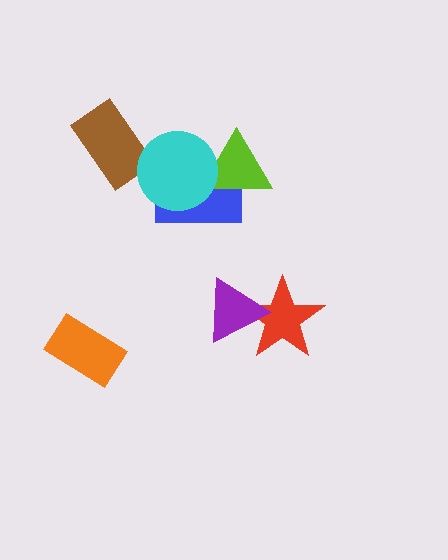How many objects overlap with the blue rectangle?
2 objects overlap with the blue rectangle.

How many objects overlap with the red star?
1 object overlaps with the red star.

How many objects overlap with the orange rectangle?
0 objects overlap with the orange rectangle.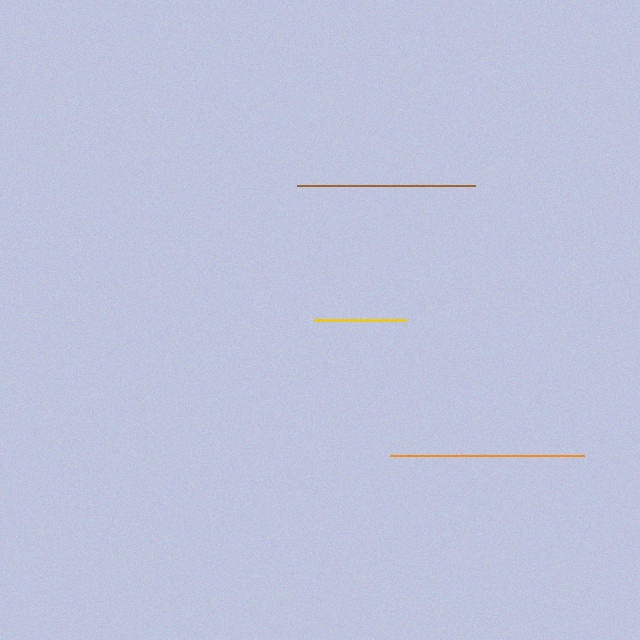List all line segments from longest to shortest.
From longest to shortest: orange, brown, yellow.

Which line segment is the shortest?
The yellow line is the shortest at approximately 93 pixels.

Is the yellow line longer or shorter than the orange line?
The orange line is longer than the yellow line.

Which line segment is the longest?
The orange line is the longest at approximately 194 pixels.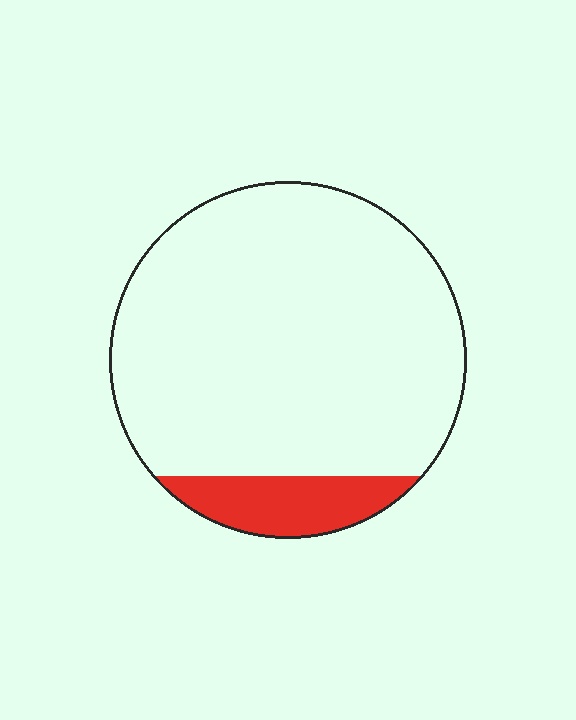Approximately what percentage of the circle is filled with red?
Approximately 10%.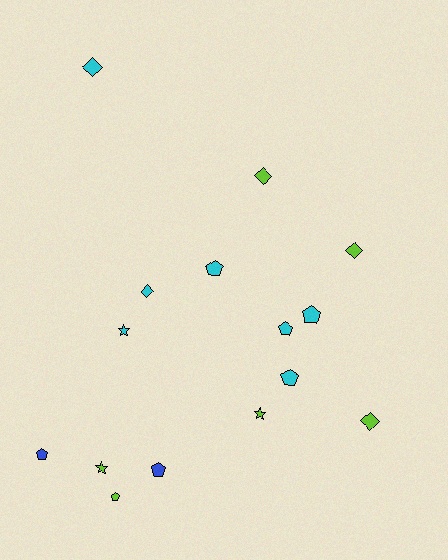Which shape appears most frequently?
Pentagon, with 7 objects.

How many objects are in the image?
There are 15 objects.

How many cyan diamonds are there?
There are 2 cyan diamonds.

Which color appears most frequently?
Cyan, with 7 objects.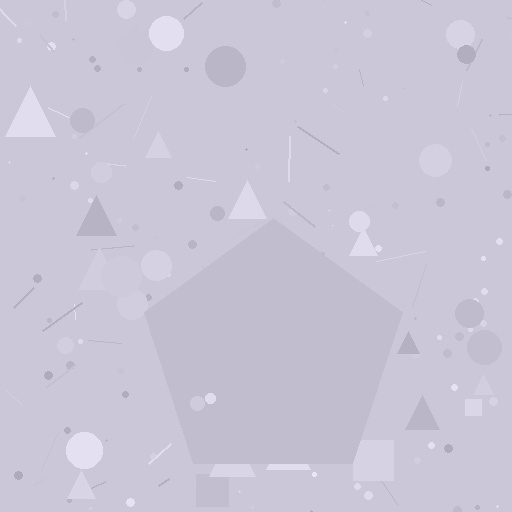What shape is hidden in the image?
A pentagon is hidden in the image.